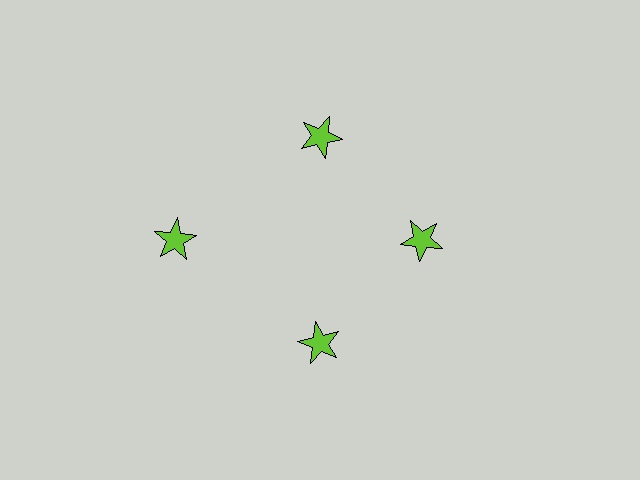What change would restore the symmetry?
The symmetry would be restored by moving it inward, back onto the ring so that all 4 stars sit at equal angles and equal distance from the center.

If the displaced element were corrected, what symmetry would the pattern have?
It would have 4-fold rotational symmetry — the pattern would map onto itself every 90 degrees.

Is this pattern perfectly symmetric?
No. The 4 lime stars are arranged in a ring, but one element near the 9 o'clock position is pushed outward from the center, breaking the 4-fold rotational symmetry.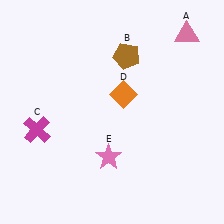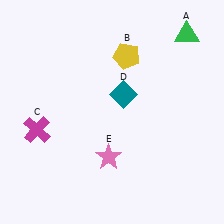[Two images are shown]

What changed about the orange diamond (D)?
In Image 1, D is orange. In Image 2, it changed to teal.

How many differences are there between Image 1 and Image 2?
There are 3 differences between the two images.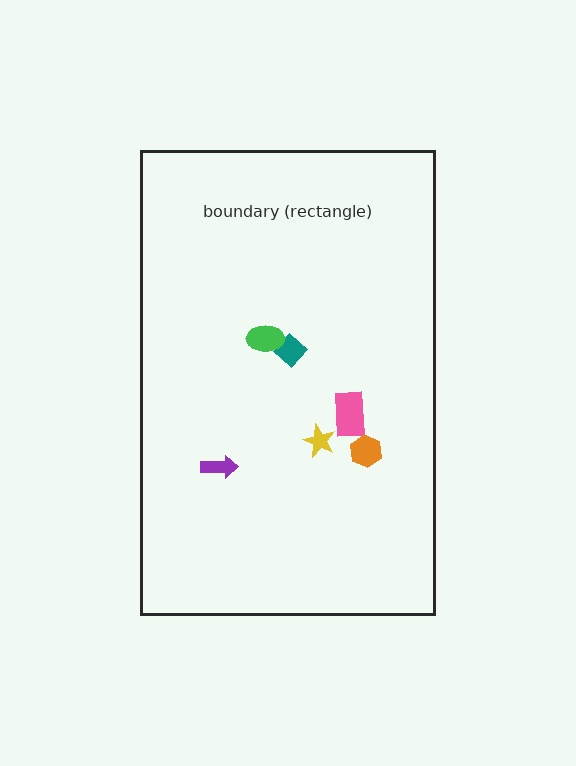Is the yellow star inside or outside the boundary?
Inside.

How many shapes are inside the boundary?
6 inside, 0 outside.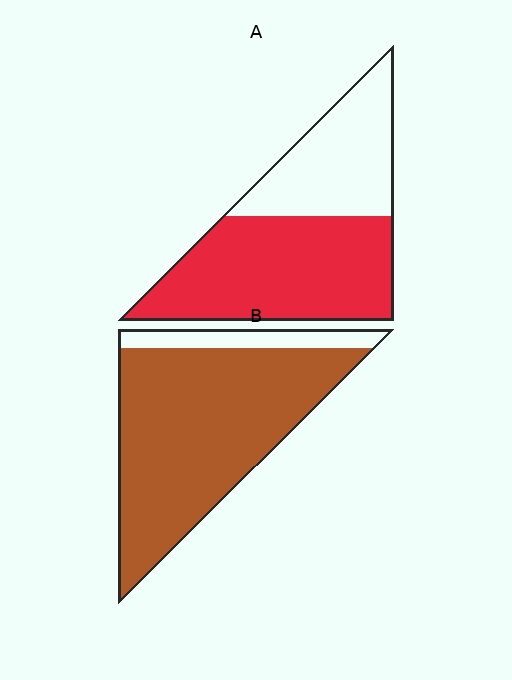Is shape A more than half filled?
Yes.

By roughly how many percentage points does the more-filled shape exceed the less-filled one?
By roughly 25 percentage points (B over A).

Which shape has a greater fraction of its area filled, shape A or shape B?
Shape B.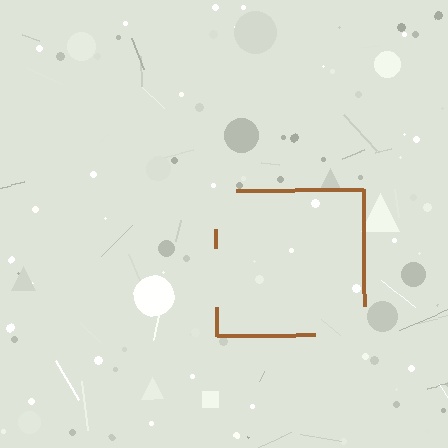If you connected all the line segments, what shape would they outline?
They would outline a square.